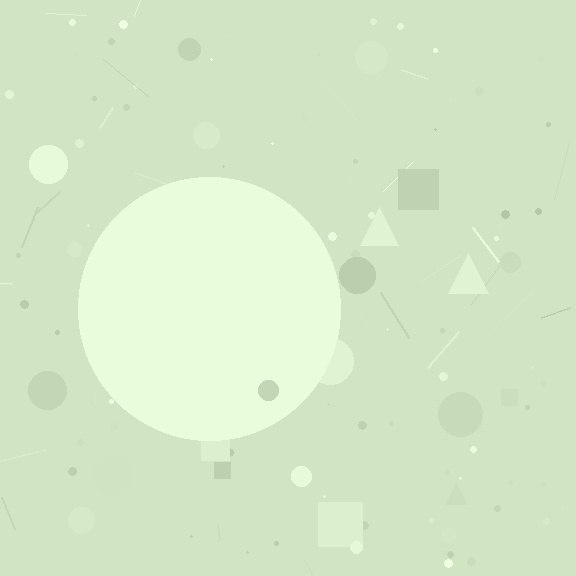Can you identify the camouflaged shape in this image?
The camouflaged shape is a circle.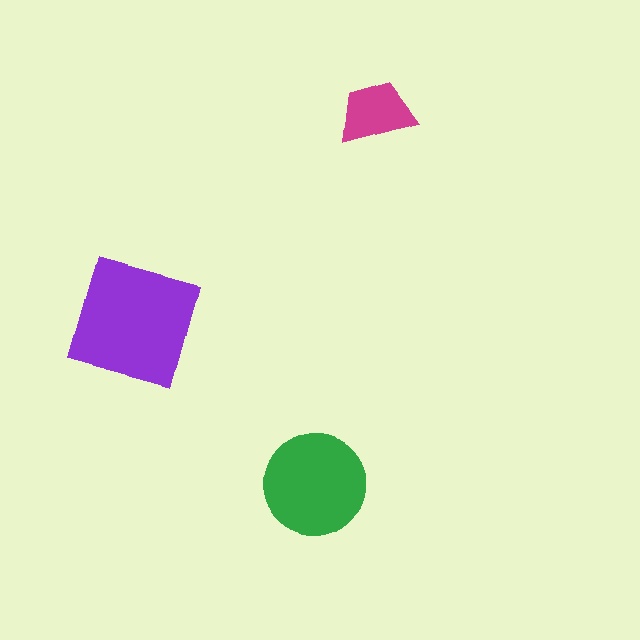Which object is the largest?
The purple square.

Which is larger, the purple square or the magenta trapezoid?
The purple square.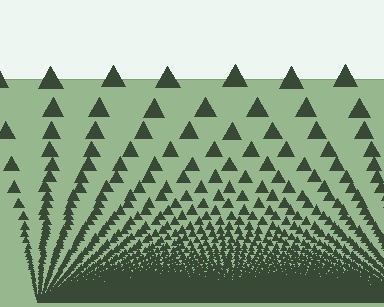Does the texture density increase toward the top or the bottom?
Density increases toward the bottom.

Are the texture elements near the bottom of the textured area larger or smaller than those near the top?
Smaller. The gradient is inverted — elements near the bottom are smaller and denser.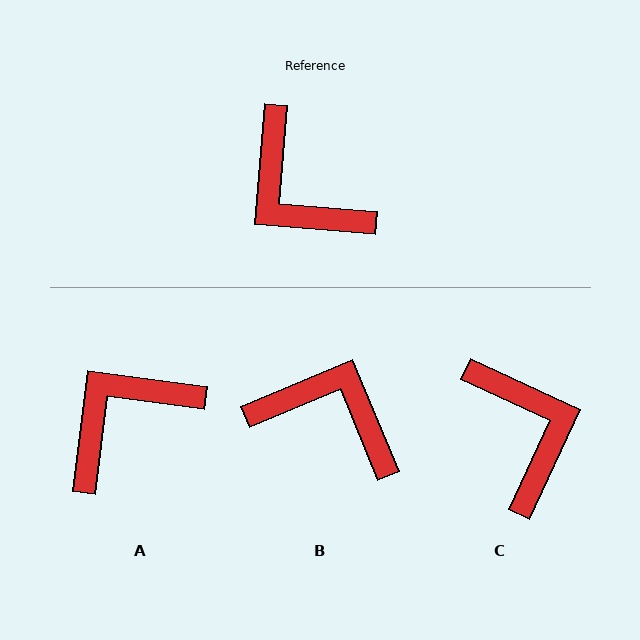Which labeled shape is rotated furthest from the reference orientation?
C, about 160 degrees away.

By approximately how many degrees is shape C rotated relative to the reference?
Approximately 160 degrees counter-clockwise.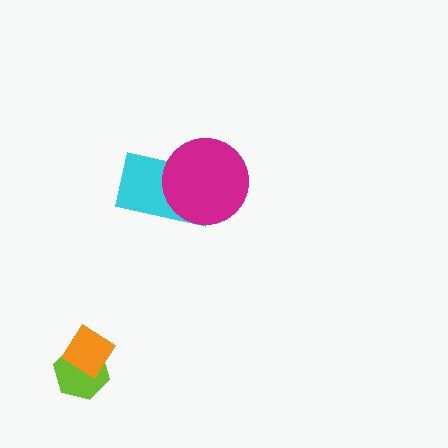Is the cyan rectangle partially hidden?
Yes, it is partially covered by another shape.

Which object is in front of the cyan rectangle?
The magenta circle is in front of the cyan rectangle.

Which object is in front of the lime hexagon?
The orange diamond is in front of the lime hexagon.